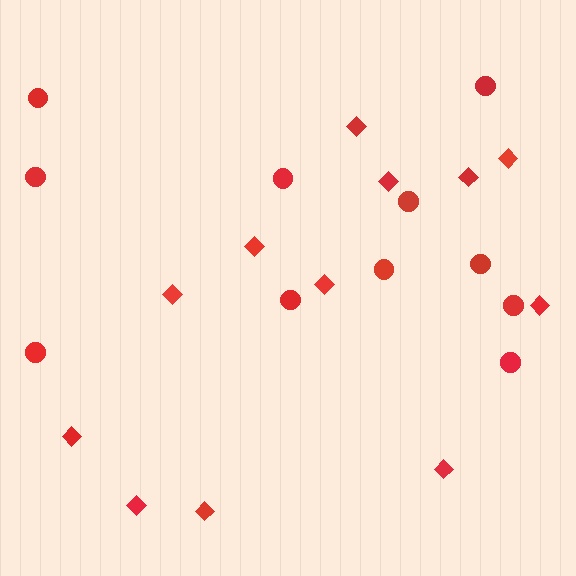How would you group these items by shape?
There are 2 groups: one group of circles (11) and one group of diamonds (12).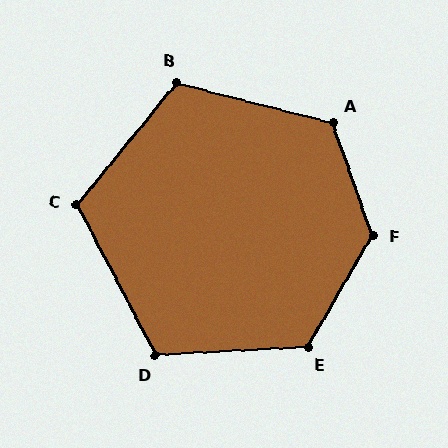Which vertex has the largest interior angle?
F, at approximately 131 degrees.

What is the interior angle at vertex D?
Approximately 114 degrees (obtuse).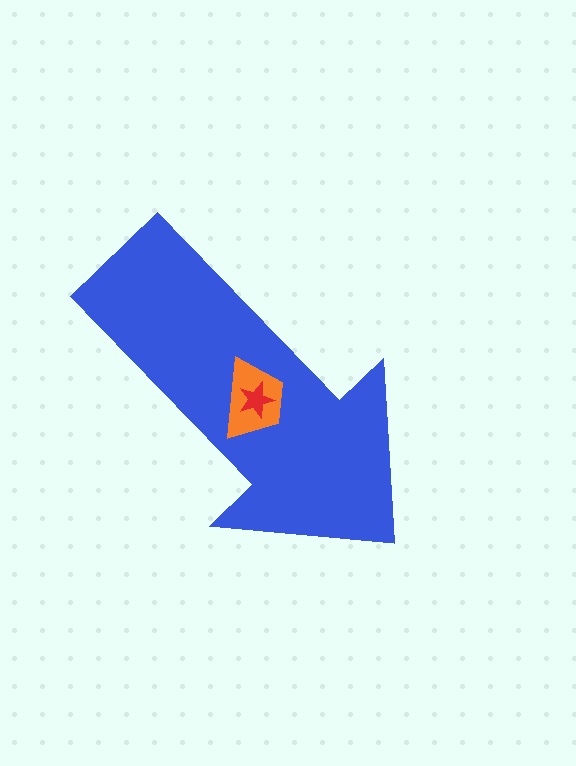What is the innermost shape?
The red star.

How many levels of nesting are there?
3.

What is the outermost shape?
The blue arrow.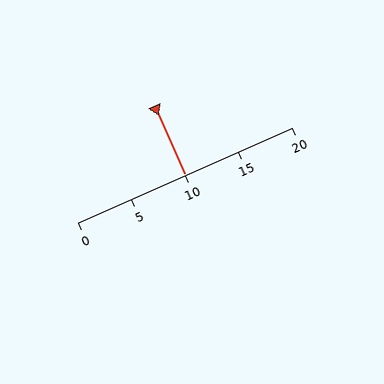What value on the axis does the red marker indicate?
The marker indicates approximately 10.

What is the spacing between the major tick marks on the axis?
The major ticks are spaced 5 apart.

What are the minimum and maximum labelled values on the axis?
The axis runs from 0 to 20.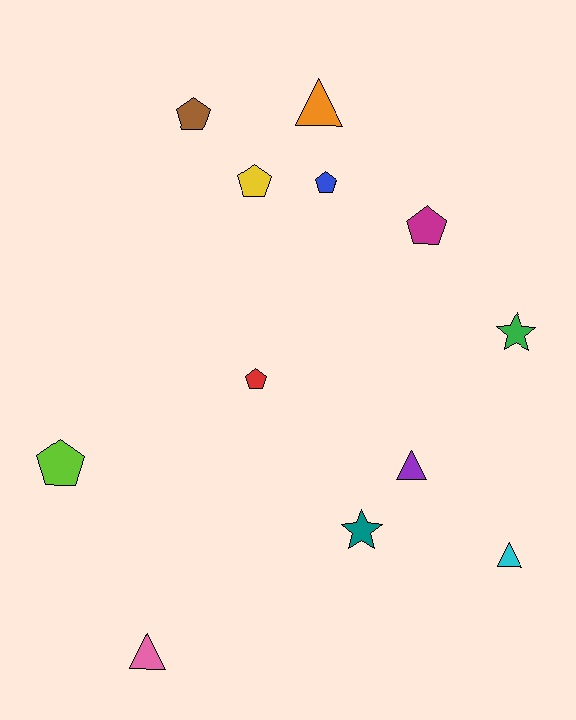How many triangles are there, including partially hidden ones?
There are 4 triangles.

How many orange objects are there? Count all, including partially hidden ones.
There is 1 orange object.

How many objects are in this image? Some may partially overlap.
There are 12 objects.